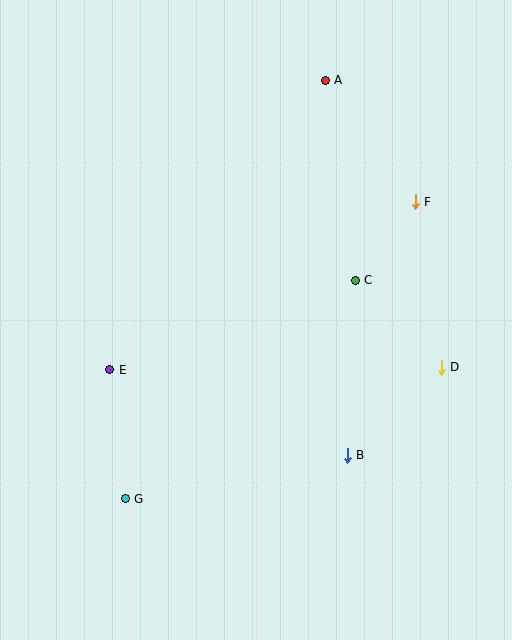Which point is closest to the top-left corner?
Point A is closest to the top-left corner.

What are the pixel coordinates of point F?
Point F is at (415, 202).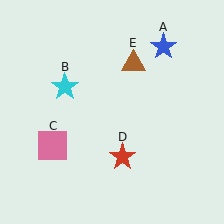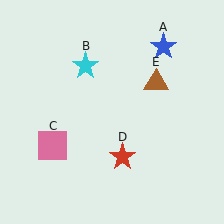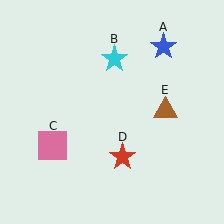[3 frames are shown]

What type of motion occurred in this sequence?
The cyan star (object B), brown triangle (object E) rotated clockwise around the center of the scene.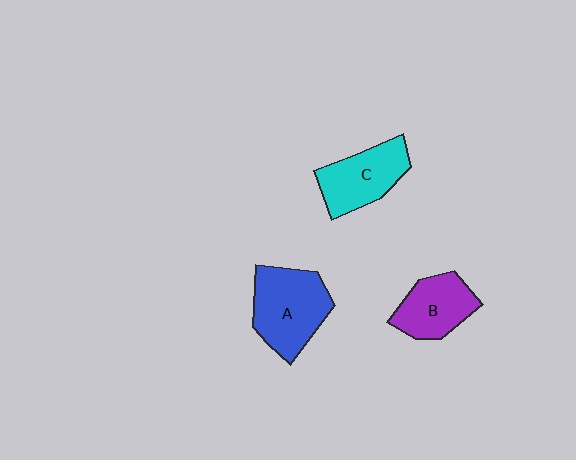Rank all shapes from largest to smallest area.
From largest to smallest: A (blue), C (cyan), B (purple).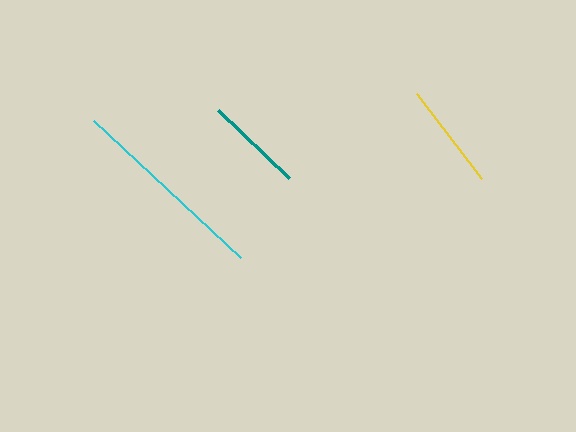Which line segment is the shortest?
The teal line is the shortest at approximately 98 pixels.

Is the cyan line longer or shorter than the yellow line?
The cyan line is longer than the yellow line.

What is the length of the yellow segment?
The yellow segment is approximately 107 pixels long.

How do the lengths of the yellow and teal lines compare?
The yellow and teal lines are approximately the same length.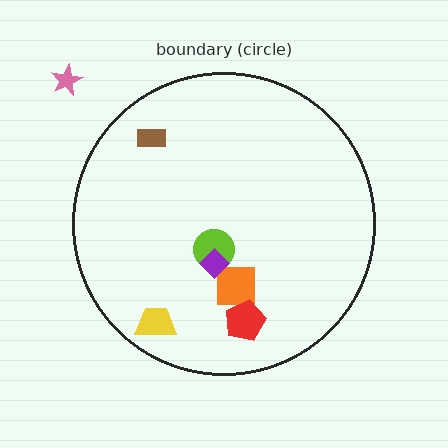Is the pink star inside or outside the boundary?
Outside.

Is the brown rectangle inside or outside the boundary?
Inside.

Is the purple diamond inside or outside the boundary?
Inside.